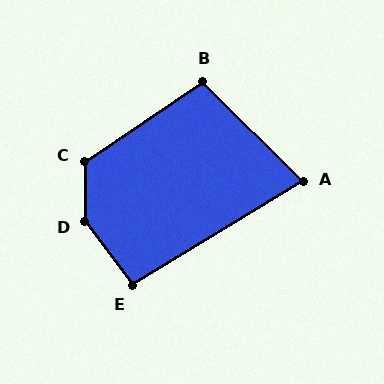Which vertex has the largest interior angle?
D, at approximately 143 degrees.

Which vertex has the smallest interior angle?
A, at approximately 76 degrees.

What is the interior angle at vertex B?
Approximately 100 degrees (obtuse).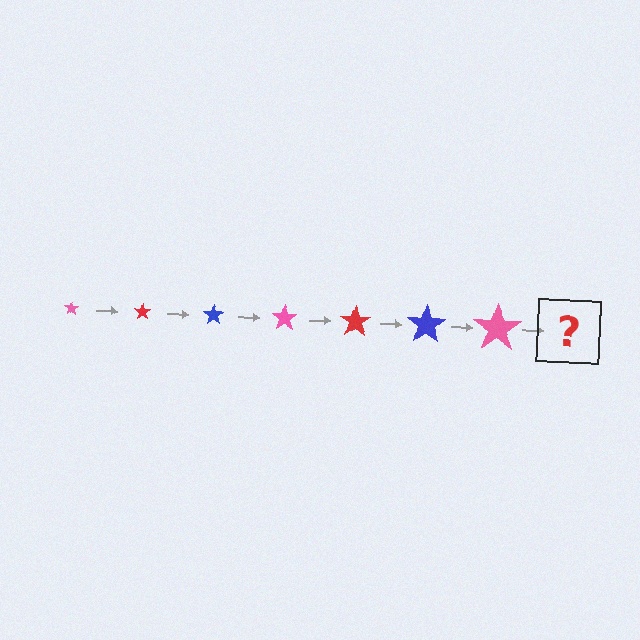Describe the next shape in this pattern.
It should be a red star, larger than the previous one.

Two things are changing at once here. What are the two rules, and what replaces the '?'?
The two rules are that the star grows larger each step and the color cycles through pink, red, and blue. The '?' should be a red star, larger than the previous one.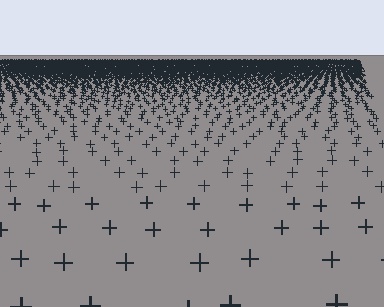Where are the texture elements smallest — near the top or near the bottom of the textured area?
Near the top.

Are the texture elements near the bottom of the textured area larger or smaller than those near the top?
Larger. Near the bottom, elements are closer to the viewer and appear at a bigger on-screen size.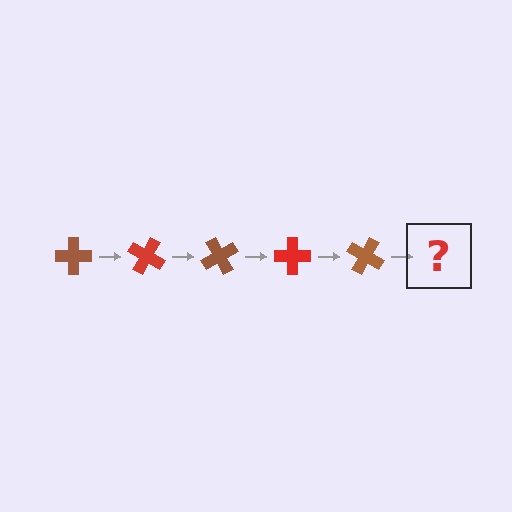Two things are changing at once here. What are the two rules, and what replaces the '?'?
The two rules are that it rotates 30 degrees each step and the color cycles through brown and red. The '?' should be a red cross, rotated 150 degrees from the start.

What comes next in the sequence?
The next element should be a red cross, rotated 150 degrees from the start.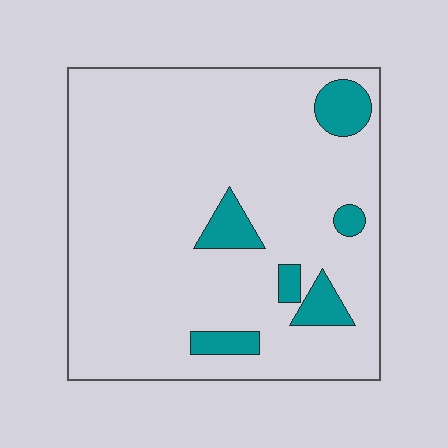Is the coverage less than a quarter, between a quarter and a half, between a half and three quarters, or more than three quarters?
Less than a quarter.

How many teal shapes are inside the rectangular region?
6.